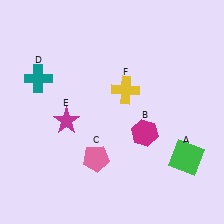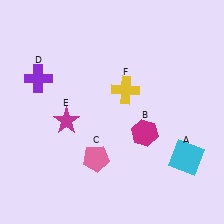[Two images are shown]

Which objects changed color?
A changed from green to cyan. D changed from teal to purple.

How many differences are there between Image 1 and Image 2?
There are 2 differences between the two images.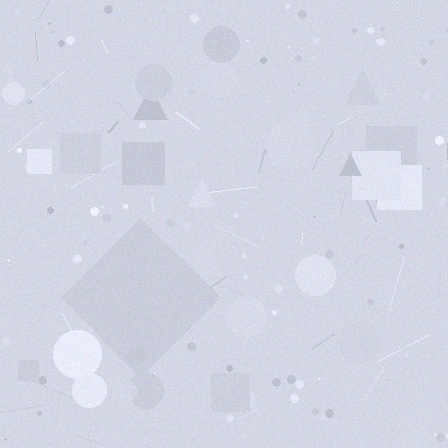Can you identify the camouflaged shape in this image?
The camouflaged shape is a diamond.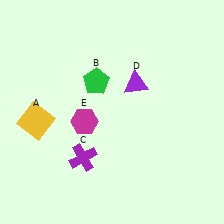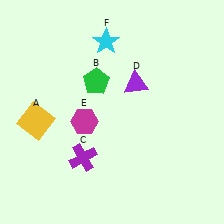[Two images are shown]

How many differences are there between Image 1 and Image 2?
There is 1 difference between the two images.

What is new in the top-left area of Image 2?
A cyan star (F) was added in the top-left area of Image 2.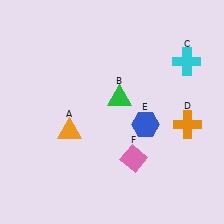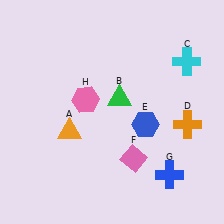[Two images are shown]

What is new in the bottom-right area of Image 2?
A blue cross (G) was added in the bottom-right area of Image 2.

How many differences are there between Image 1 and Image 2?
There are 2 differences between the two images.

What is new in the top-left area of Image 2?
A pink hexagon (H) was added in the top-left area of Image 2.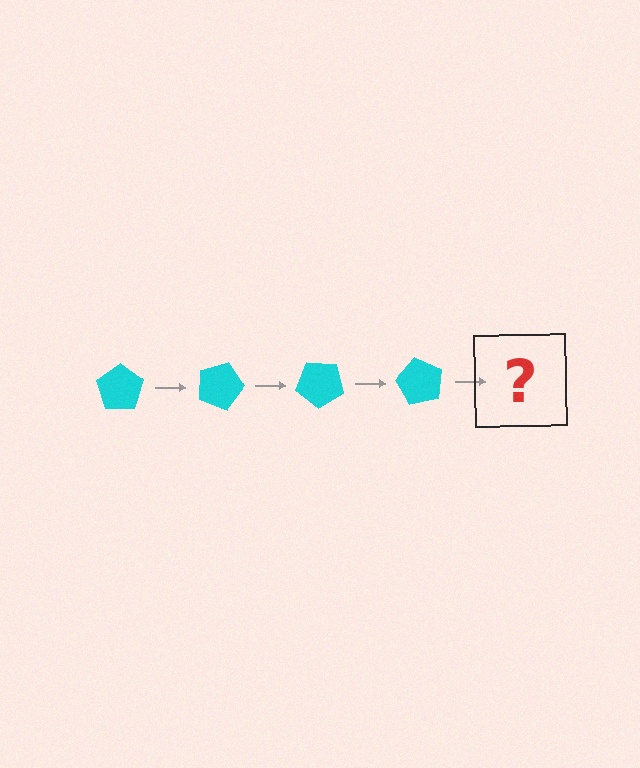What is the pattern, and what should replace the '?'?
The pattern is that the pentagon rotates 20 degrees each step. The '?' should be a cyan pentagon rotated 80 degrees.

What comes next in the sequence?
The next element should be a cyan pentagon rotated 80 degrees.